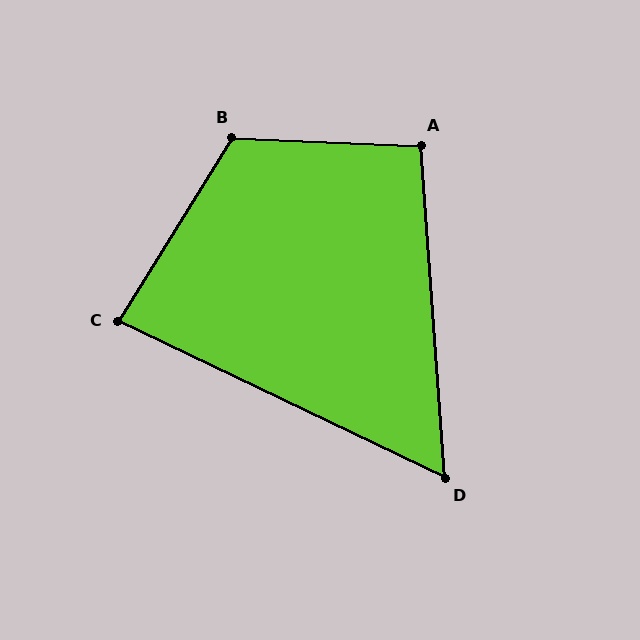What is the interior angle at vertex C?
Approximately 84 degrees (acute).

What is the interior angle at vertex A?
Approximately 96 degrees (obtuse).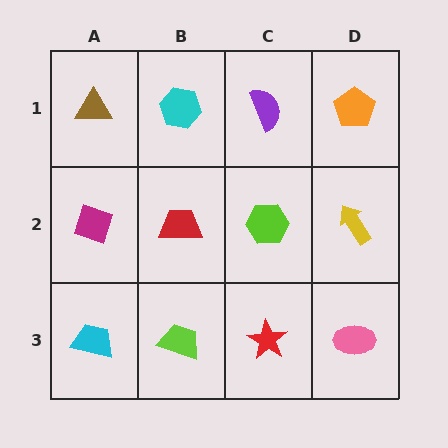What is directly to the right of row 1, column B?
A purple semicircle.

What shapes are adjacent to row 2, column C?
A purple semicircle (row 1, column C), a red star (row 3, column C), a red trapezoid (row 2, column B), a yellow arrow (row 2, column D).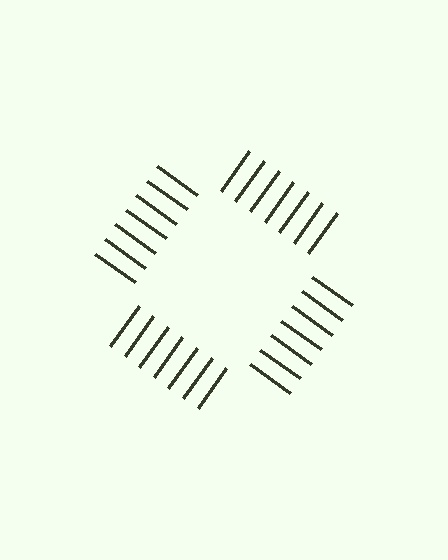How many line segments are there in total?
28 — 7 along each of the 4 edges.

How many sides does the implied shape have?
4 sides — the line-ends trace a square.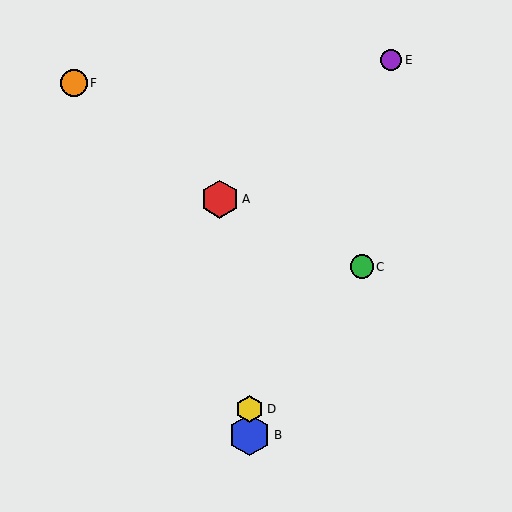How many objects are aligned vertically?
2 objects (B, D) are aligned vertically.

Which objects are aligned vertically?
Objects B, D are aligned vertically.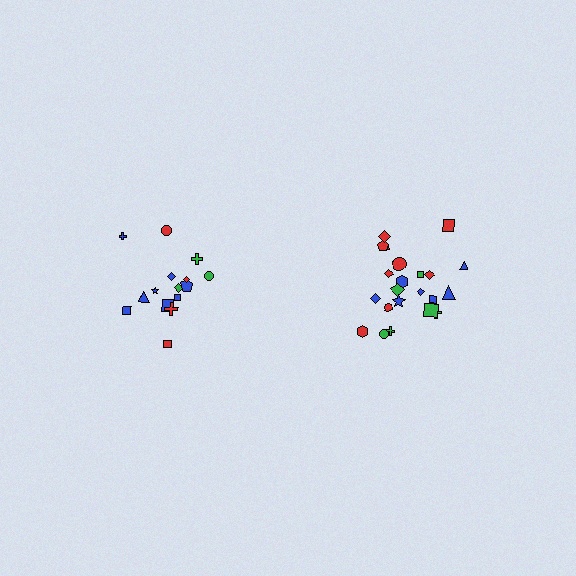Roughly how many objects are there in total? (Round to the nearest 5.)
Roughly 35 objects in total.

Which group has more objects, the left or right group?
The right group.